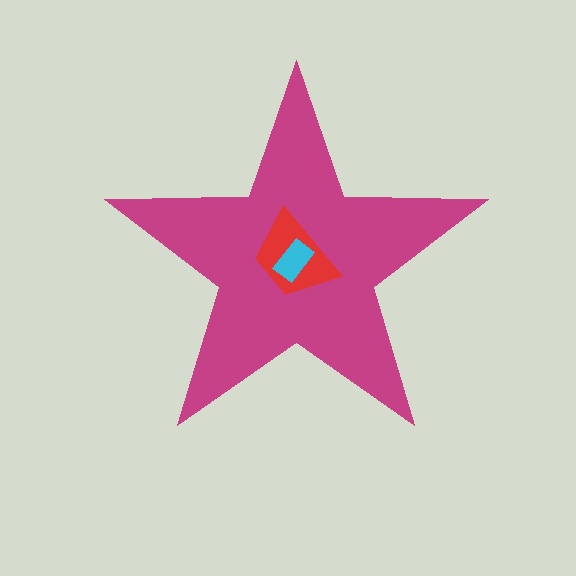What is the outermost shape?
The magenta star.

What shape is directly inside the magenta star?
The red trapezoid.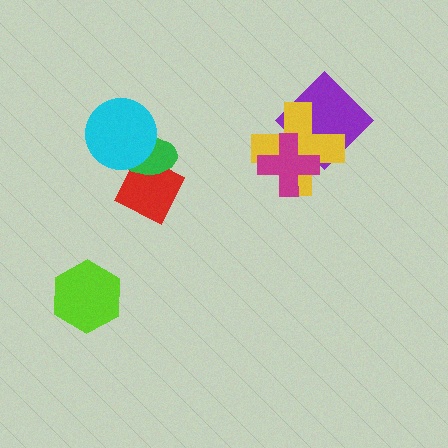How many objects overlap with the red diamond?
2 objects overlap with the red diamond.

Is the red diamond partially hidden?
Yes, it is partially covered by another shape.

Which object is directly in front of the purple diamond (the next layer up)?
The yellow cross is directly in front of the purple diamond.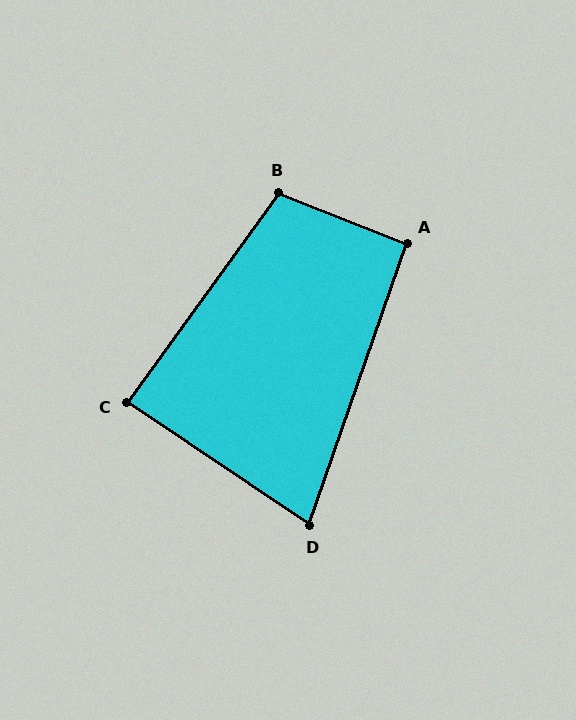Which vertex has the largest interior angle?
B, at approximately 105 degrees.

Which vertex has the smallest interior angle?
D, at approximately 75 degrees.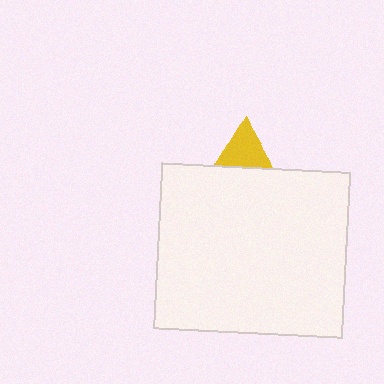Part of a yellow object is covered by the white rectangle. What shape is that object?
It is a triangle.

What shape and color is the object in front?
The object in front is a white rectangle.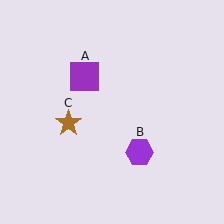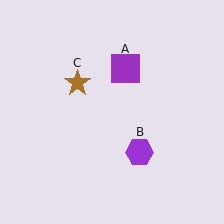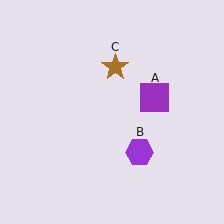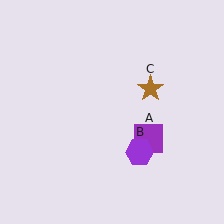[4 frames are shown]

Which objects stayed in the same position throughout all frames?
Purple hexagon (object B) remained stationary.